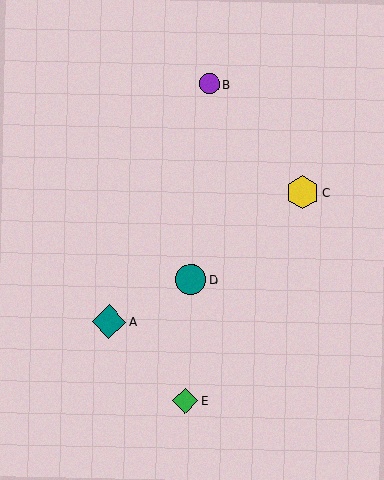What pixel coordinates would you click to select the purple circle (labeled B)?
Click at (209, 84) to select the purple circle B.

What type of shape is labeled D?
Shape D is a teal circle.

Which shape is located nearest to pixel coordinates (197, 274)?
The teal circle (labeled D) at (191, 280) is nearest to that location.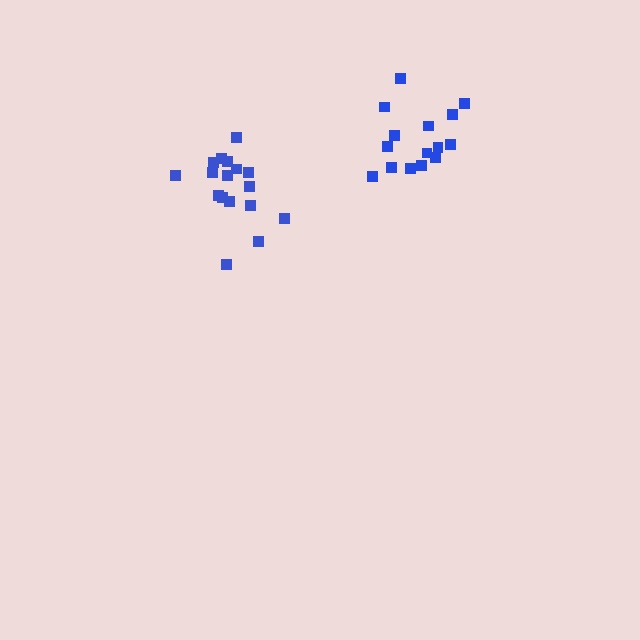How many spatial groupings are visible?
There are 2 spatial groupings.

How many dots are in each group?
Group 1: 17 dots, Group 2: 15 dots (32 total).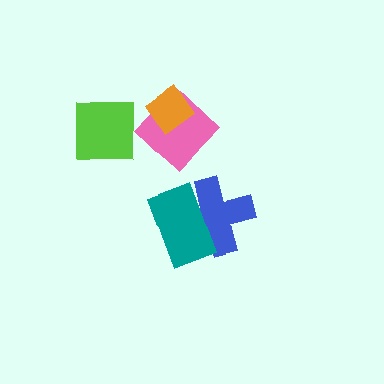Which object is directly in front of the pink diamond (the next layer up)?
The orange diamond is directly in front of the pink diamond.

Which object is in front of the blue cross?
The teal rectangle is in front of the blue cross.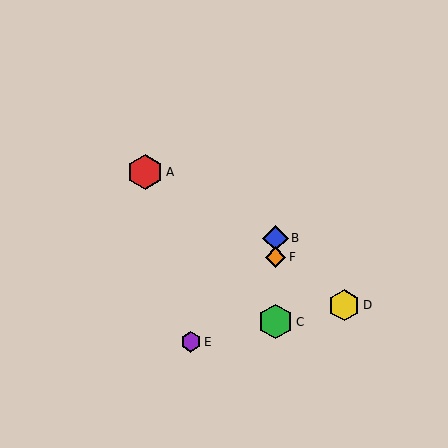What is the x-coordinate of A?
Object A is at x≈145.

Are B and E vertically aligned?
No, B is at x≈276 and E is at x≈191.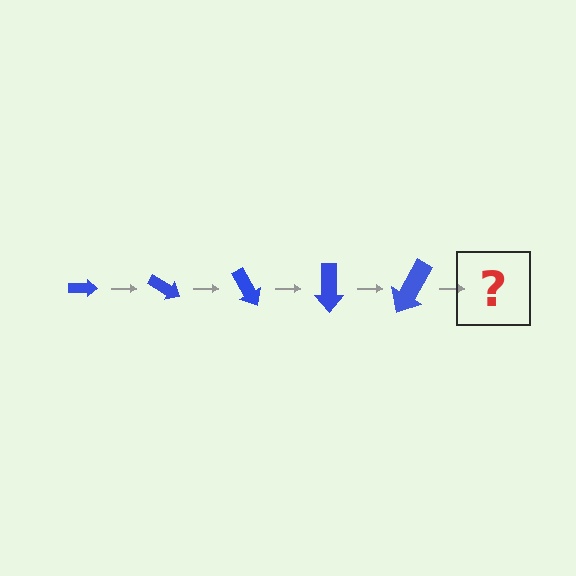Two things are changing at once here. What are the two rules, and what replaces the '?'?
The two rules are that the arrow grows larger each step and it rotates 30 degrees each step. The '?' should be an arrow, larger than the previous one and rotated 150 degrees from the start.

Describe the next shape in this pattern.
It should be an arrow, larger than the previous one and rotated 150 degrees from the start.